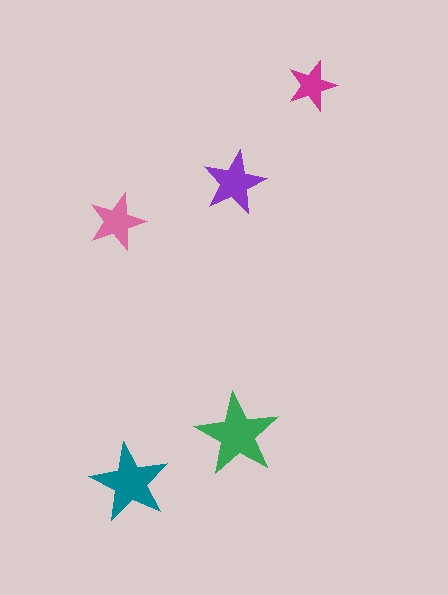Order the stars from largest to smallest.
the green one, the teal one, the purple one, the pink one, the magenta one.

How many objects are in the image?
There are 5 objects in the image.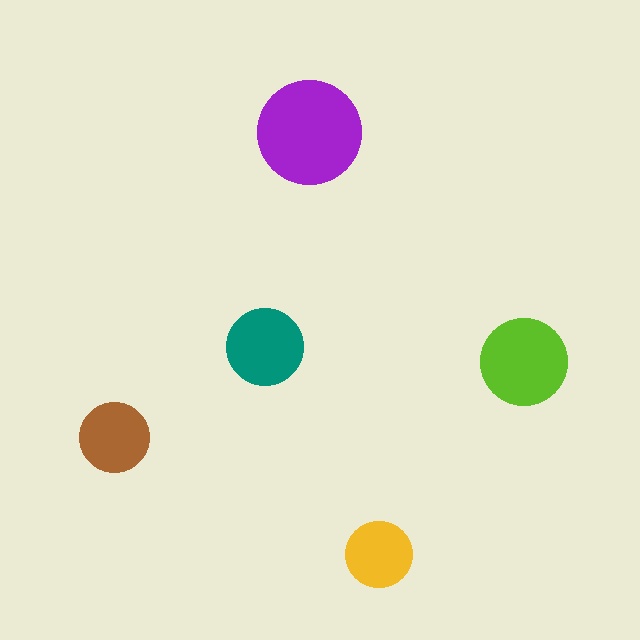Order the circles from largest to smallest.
the purple one, the lime one, the teal one, the brown one, the yellow one.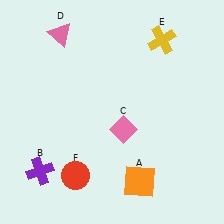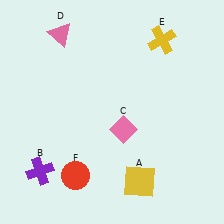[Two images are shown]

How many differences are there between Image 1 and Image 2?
There is 1 difference between the two images.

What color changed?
The square (A) changed from orange in Image 1 to yellow in Image 2.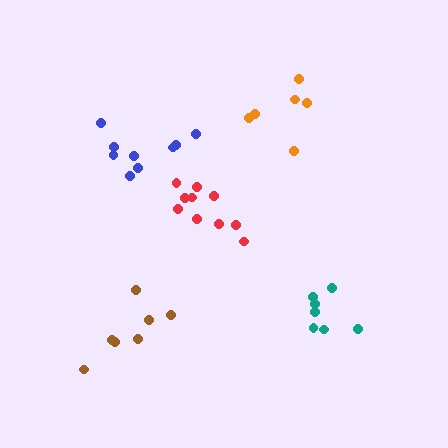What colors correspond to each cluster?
The clusters are colored: blue, red, orange, brown, teal.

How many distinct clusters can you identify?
There are 5 distinct clusters.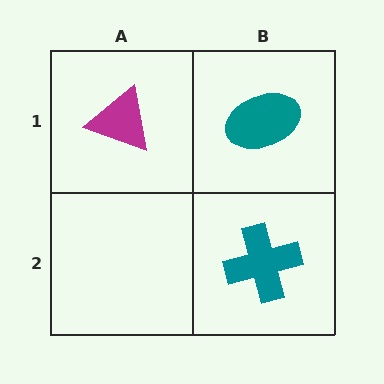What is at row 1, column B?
A teal ellipse.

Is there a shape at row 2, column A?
No, that cell is empty.